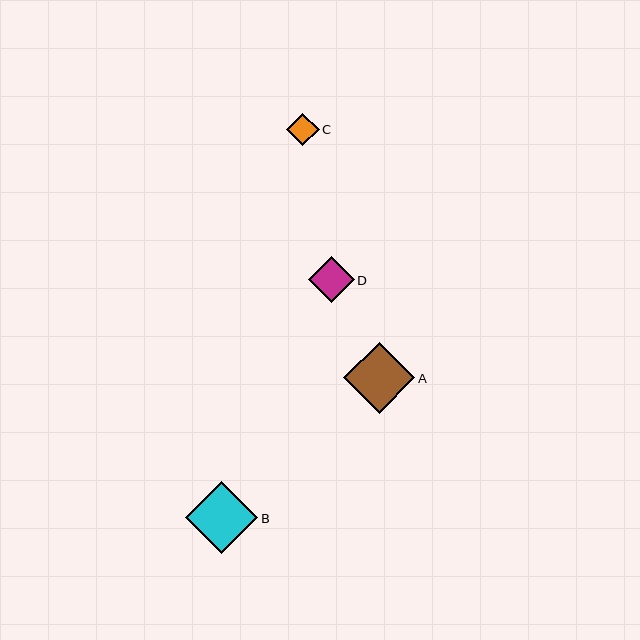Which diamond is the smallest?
Diamond C is the smallest with a size of approximately 32 pixels.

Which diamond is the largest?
Diamond B is the largest with a size of approximately 72 pixels.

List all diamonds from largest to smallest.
From largest to smallest: B, A, D, C.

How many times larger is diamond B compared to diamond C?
Diamond B is approximately 2.2 times the size of diamond C.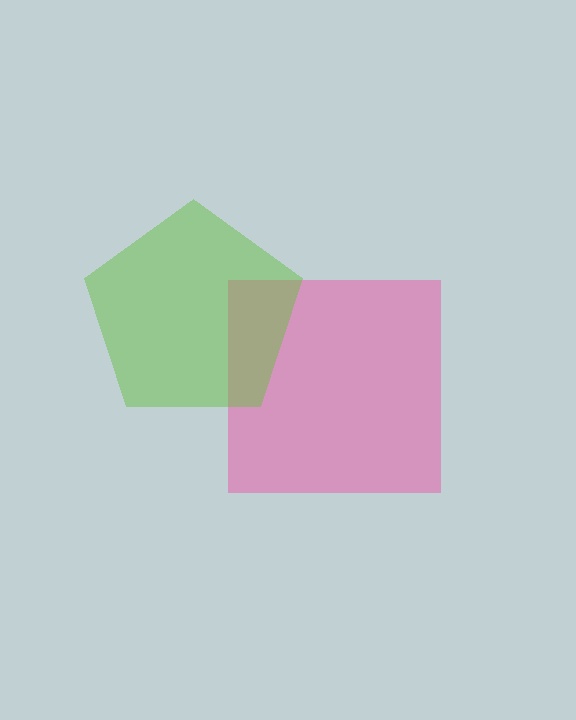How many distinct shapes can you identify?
There are 2 distinct shapes: a pink square, a lime pentagon.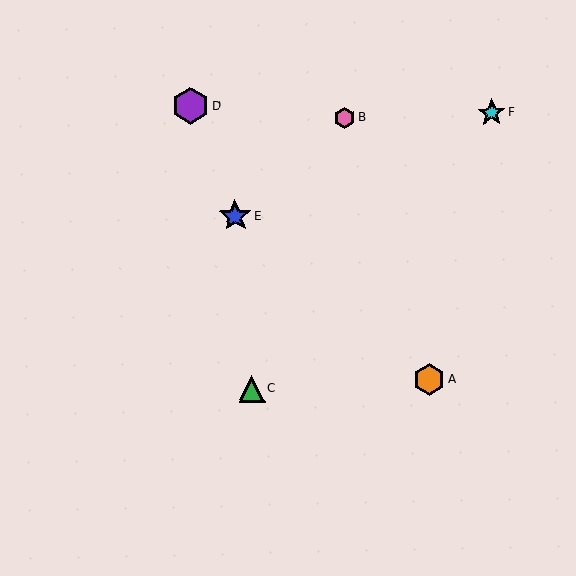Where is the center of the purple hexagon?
The center of the purple hexagon is at (191, 106).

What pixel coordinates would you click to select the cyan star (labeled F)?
Click at (492, 113) to select the cyan star F.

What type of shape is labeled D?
Shape D is a purple hexagon.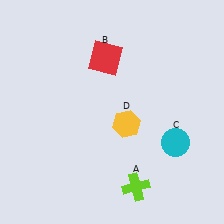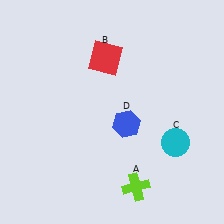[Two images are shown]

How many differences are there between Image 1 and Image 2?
There is 1 difference between the two images.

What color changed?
The hexagon (D) changed from yellow in Image 1 to blue in Image 2.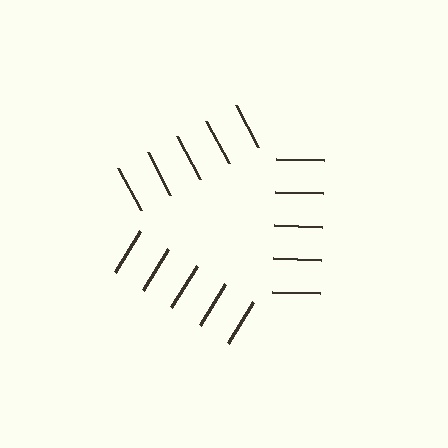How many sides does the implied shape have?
3 sides — the line-ends trace a triangle.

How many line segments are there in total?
15 — 5 along each of the 3 edges.